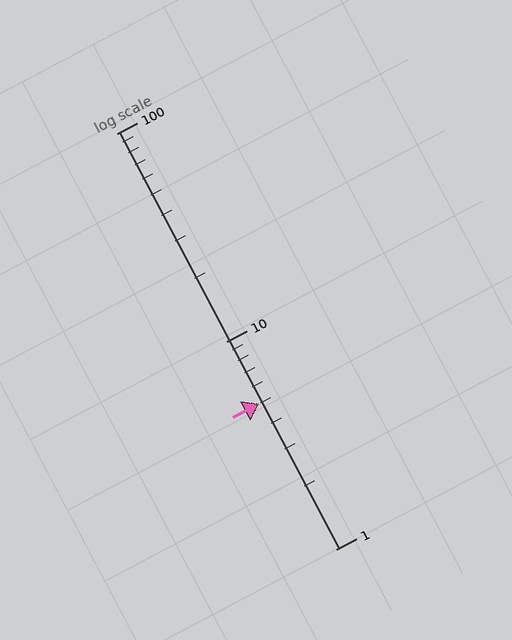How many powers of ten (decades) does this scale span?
The scale spans 2 decades, from 1 to 100.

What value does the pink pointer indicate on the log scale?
The pointer indicates approximately 5.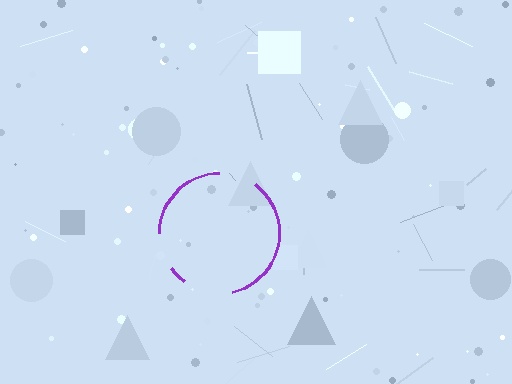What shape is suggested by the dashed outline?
The dashed outline suggests a circle.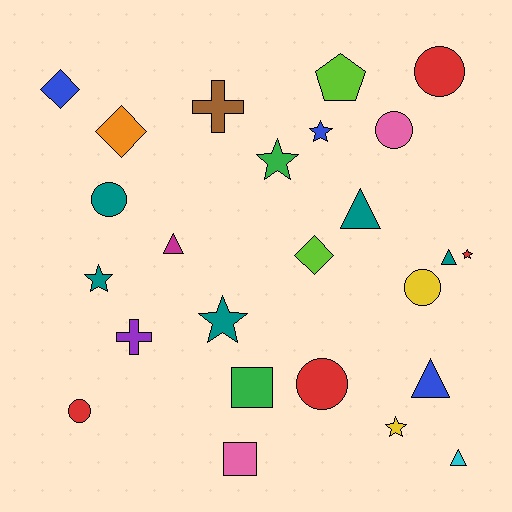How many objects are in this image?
There are 25 objects.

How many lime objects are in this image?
There are 2 lime objects.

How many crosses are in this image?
There are 2 crosses.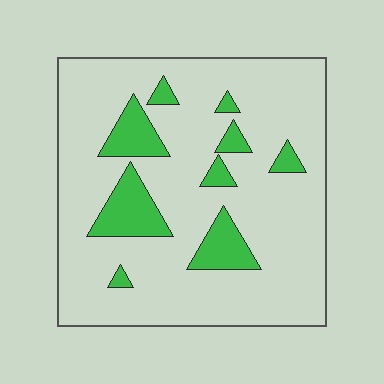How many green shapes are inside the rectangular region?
9.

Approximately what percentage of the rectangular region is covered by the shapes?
Approximately 15%.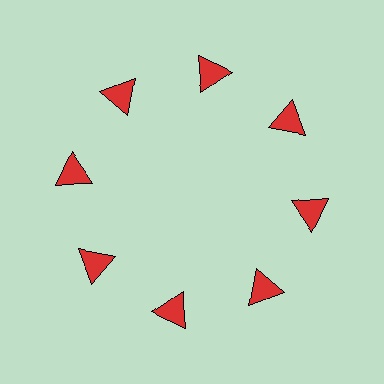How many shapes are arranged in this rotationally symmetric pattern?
There are 8 shapes, arranged in 8 groups of 1.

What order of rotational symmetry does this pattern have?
This pattern has 8-fold rotational symmetry.